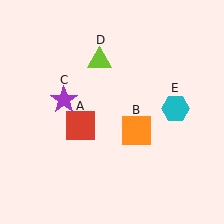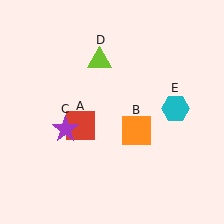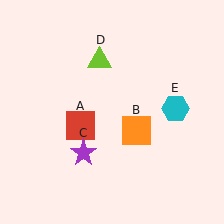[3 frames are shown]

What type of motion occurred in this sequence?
The purple star (object C) rotated counterclockwise around the center of the scene.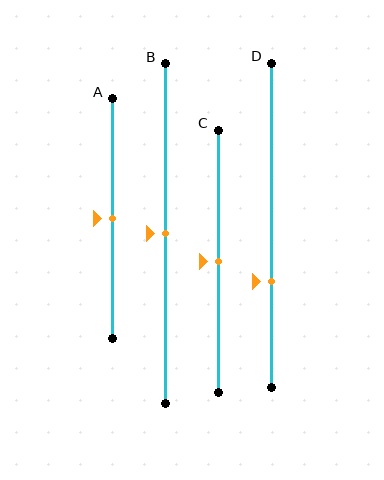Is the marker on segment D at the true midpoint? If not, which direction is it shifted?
No, the marker on segment D is shifted downward by about 17% of the segment length.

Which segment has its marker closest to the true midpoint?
Segment A has its marker closest to the true midpoint.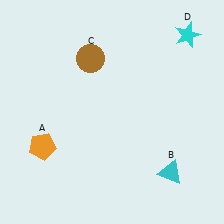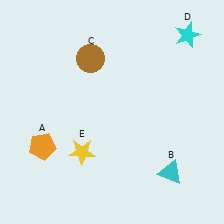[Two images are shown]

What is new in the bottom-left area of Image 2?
A yellow star (E) was added in the bottom-left area of Image 2.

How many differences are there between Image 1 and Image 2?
There is 1 difference between the two images.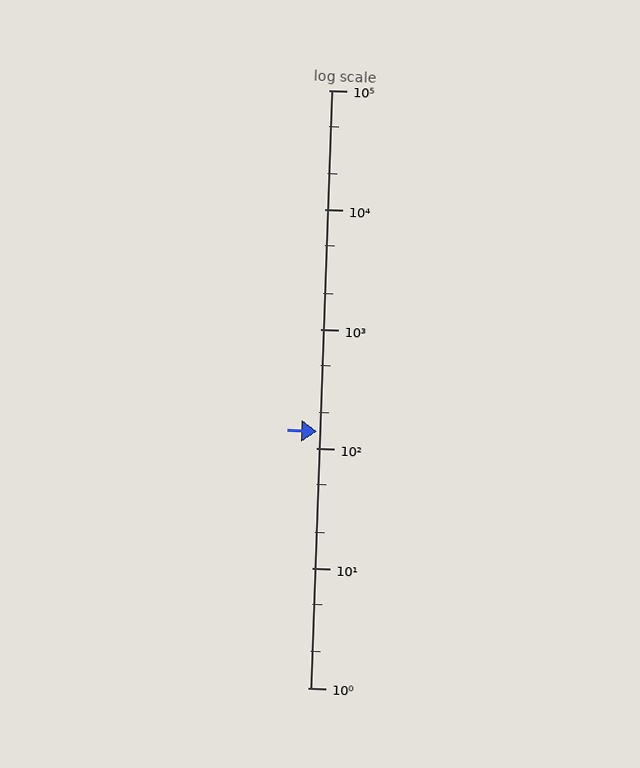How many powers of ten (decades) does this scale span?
The scale spans 5 decades, from 1 to 100000.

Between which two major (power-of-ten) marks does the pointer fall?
The pointer is between 100 and 1000.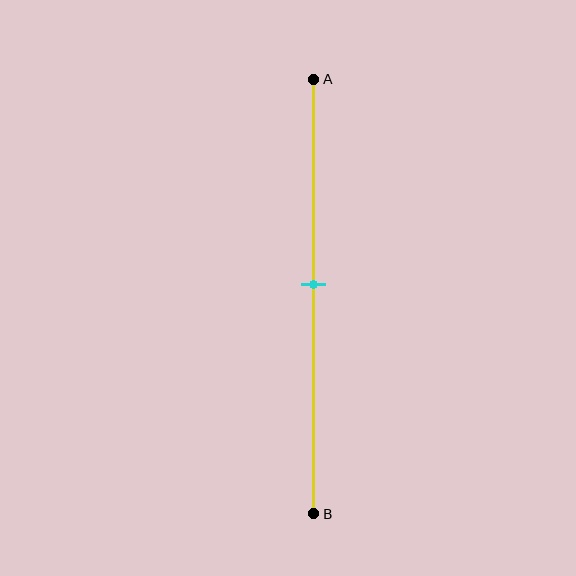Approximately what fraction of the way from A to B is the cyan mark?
The cyan mark is approximately 45% of the way from A to B.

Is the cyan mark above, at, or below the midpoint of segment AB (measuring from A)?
The cyan mark is approximately at the midpoint of segment AB.